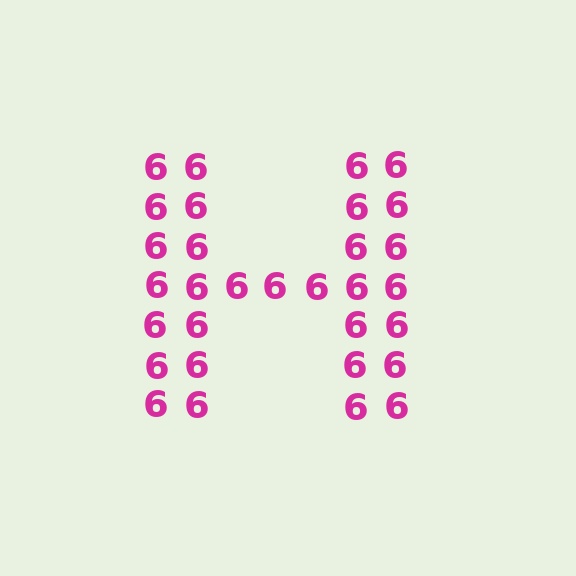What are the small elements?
The small elements are digit 6's.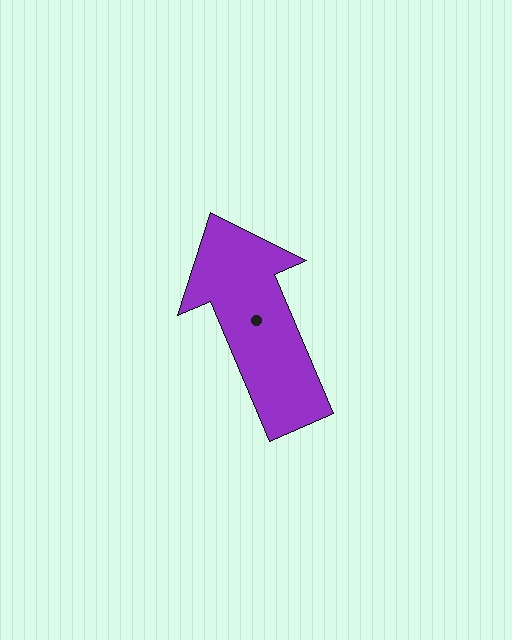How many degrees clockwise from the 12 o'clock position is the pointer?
Approximately 337 degrees.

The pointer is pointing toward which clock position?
Roughly 11 o'clock.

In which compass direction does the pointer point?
Northwest.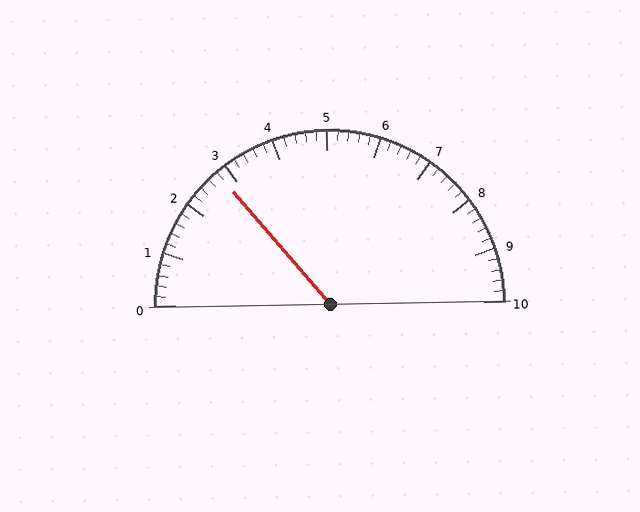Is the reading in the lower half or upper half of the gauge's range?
The reading is in the lower half of the range (0 to 10).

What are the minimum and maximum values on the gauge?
The gauge ranges from 0 to 10.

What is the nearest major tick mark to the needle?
The nearest major tick mark is 3.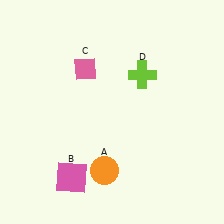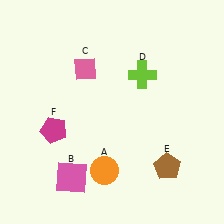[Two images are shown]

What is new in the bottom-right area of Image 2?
A brown pentagon (E) was added in the bottom-right area of Image 2.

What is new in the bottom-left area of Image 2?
A magenta pentagon (F) was added in the bottom-left area of Image 2.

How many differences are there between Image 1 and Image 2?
There are 2 differences between the two images.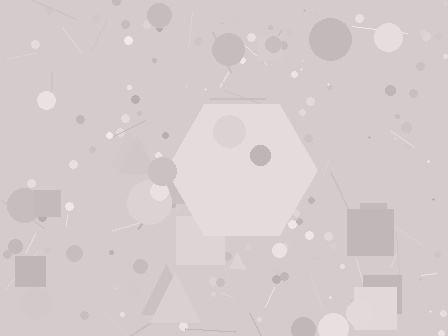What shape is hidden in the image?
A hexagon is hidden in the image.